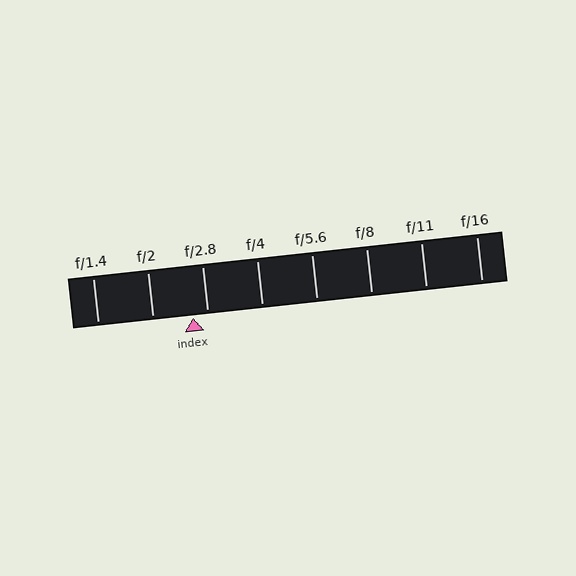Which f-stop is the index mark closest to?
The index mark is closest to f/2.8.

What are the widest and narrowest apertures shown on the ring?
The widest aperture shown is f/1.4 and the narrowest is f/16.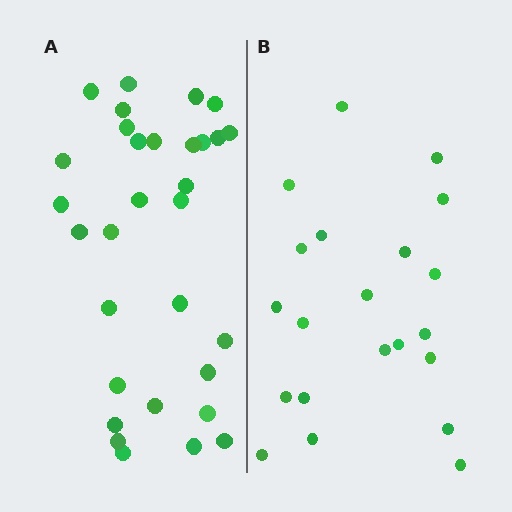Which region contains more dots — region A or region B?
Region A (the left region) has more dots.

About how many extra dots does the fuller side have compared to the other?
Region A has roughly 10 or so more dots than region B.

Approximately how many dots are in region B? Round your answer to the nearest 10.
About 20 dots. (The exact count is 21, which rounds to 20.)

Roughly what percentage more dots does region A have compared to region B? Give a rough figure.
About 50% more.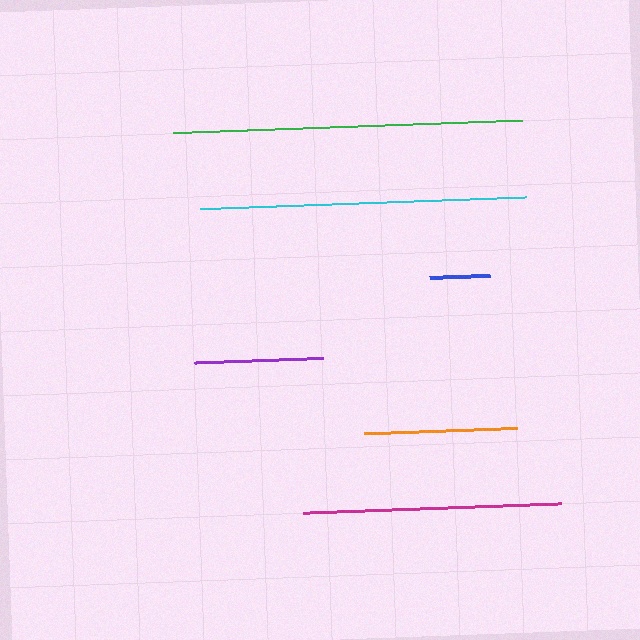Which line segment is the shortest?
The blue line is the shortest at approximately 60 pixels.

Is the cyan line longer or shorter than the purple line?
The cyan line is longer than the purple line.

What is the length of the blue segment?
The blue segment is approximately 60 pixels long.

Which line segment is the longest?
The green line is the longest at approximately 349 pixels.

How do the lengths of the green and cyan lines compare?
The green and cyan lines are approximately the same length.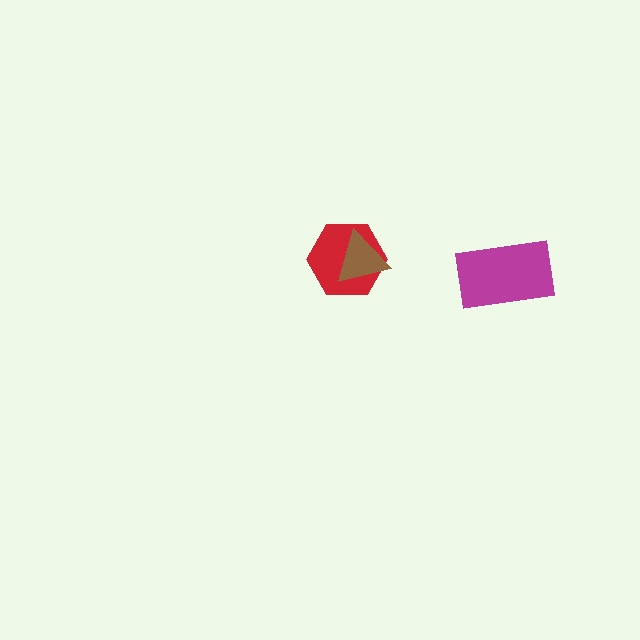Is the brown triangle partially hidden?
No, no other shape covers it.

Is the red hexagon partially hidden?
Yes, it is partially covered by another shape.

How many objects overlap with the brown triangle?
1 object overlaps with the brown triangle.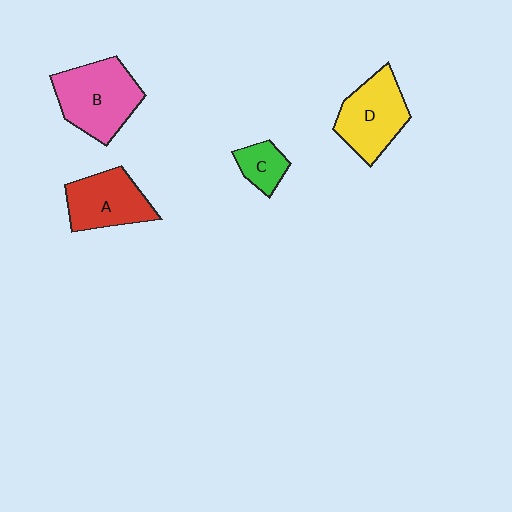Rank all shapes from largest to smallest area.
From largest to smallest: B (pink), D (yellow), A (red), C (green).